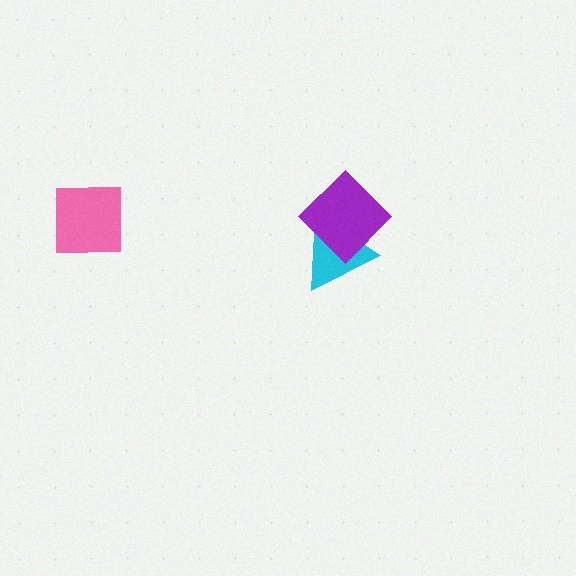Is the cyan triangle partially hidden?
Yes, it is partially covered by another shape.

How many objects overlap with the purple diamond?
1 object overlaps with the purple diamond.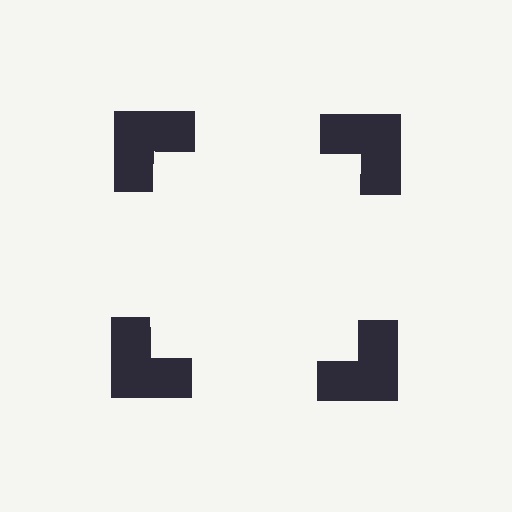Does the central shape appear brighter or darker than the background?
It typically appears slightly brighter than the background, even though no actual brightness change is drawn.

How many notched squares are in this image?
There are 4 — one at each vertex of the illusory square.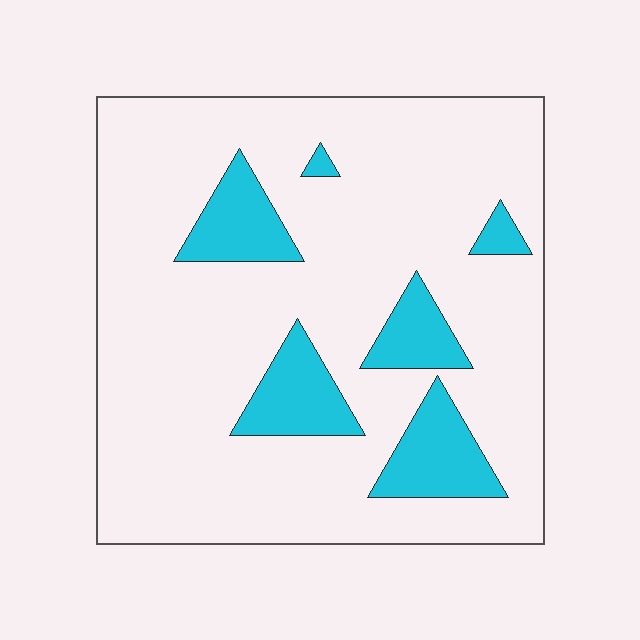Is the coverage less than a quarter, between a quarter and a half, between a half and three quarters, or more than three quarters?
Less than a quarter.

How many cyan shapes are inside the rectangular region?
6.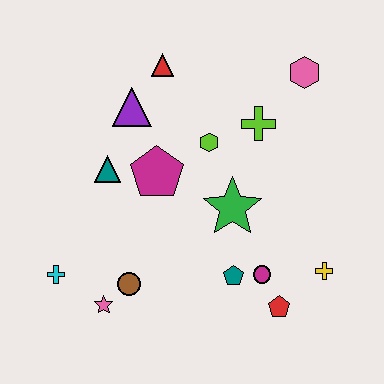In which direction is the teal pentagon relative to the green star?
The teal pentagon is below the green star.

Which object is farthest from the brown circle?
The pink hexagon is farthest from the brown circle.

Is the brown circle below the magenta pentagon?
Yes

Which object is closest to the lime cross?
The lime hexagon is closest to the lime cross.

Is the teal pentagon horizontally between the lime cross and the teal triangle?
Yes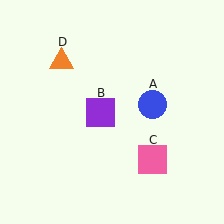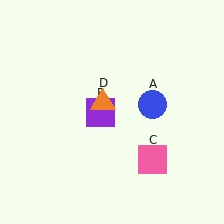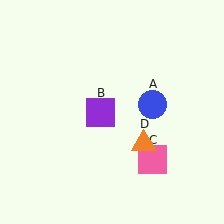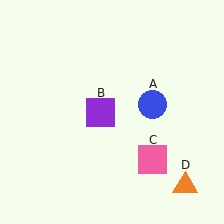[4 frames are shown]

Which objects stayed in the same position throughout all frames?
Blue circle (object A) and purple square (object B) and pink square (object C) remained stationary.